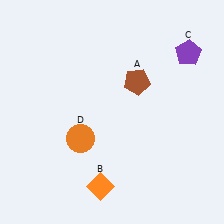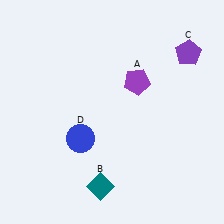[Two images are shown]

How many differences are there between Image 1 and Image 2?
There are 3 differences between the two images.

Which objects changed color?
A changed from brown to purple. B changed from orange to teal. D changed from orange to blue.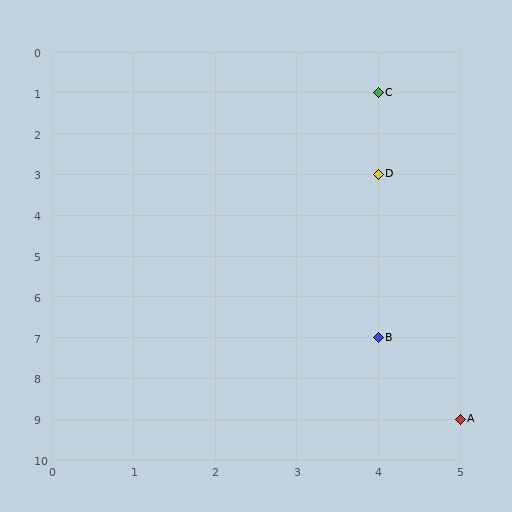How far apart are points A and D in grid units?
Points A and D are 1 column and 6 rows apart (about 6.1 grid units diagonally).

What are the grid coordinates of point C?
Point C is at grid coordinates (4, 1).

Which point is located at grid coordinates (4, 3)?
Point D is at (4, 3).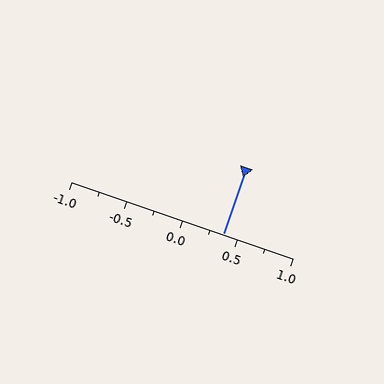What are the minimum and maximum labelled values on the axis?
The axis runs from -1.0 to 1.0.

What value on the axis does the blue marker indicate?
The marker indicates approximately 0.38.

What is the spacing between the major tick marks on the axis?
The major ticks are spaced 0.5 apart.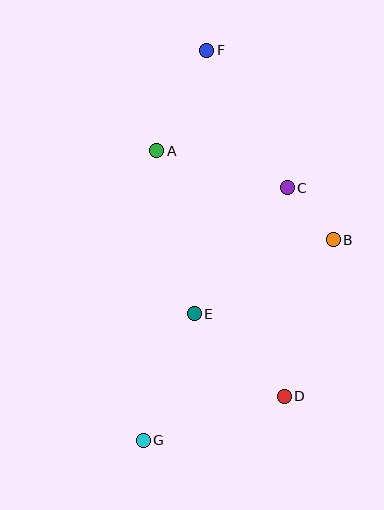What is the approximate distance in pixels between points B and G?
The distance between B and G is approximately 276 pixels.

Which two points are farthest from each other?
Points F and G are farthest from each other.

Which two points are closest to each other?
Points B and C are closest to each other.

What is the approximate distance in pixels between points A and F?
The distance between A and F is approximately 112 pixels.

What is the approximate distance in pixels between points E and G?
The distance between E and G is approximately 136 pixels.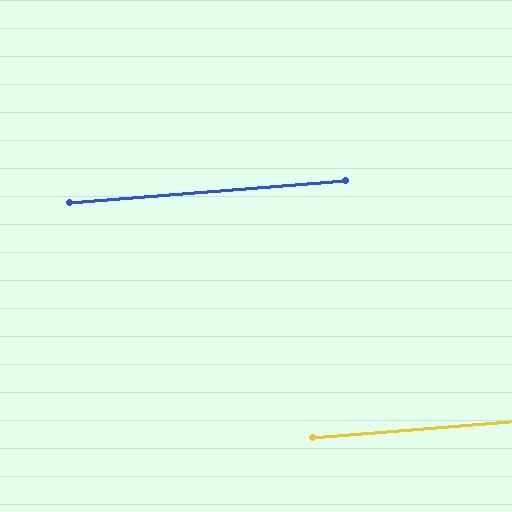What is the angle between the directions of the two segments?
Approximately 0 degrees.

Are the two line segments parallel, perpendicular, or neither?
Parallel — their directions differ by only 0.3°.